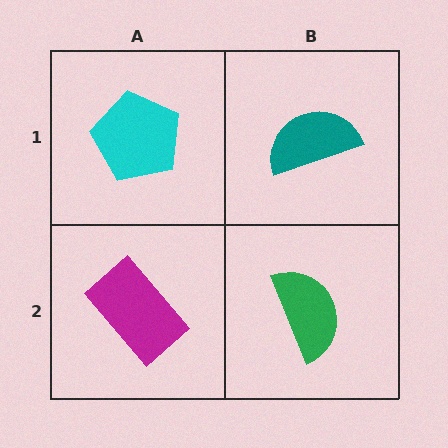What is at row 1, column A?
A cyan pentagon.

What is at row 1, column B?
A teal semicircle.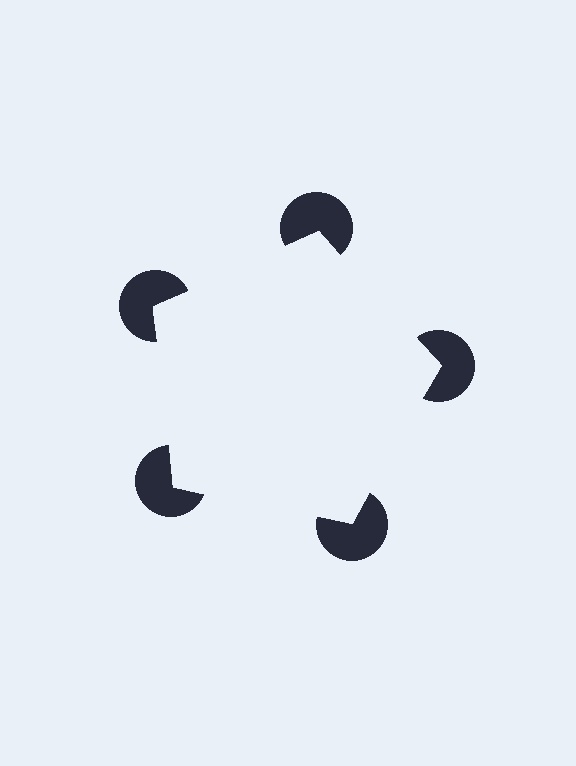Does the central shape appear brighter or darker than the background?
It typically appears slightly brighter than the background, even though no actual brightness change is drawn.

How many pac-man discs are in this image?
There are 5 — one at each vertex of the illusory pentagon.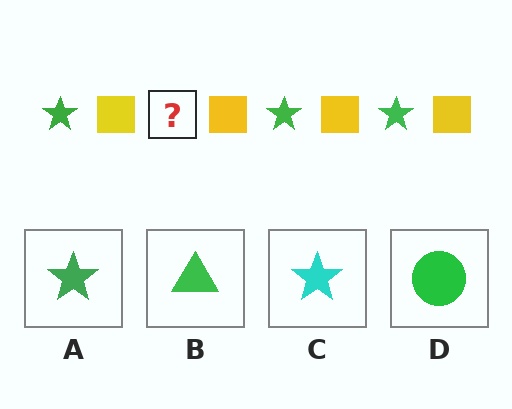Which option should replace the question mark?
Option A.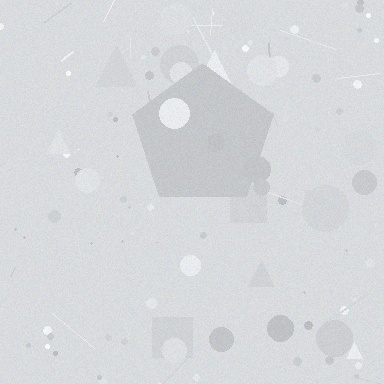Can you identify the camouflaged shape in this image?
The camouflaged shape is a pentagon.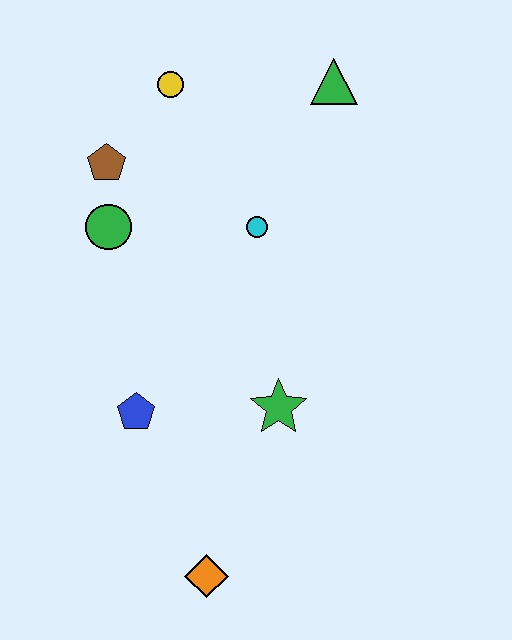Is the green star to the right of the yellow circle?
Yes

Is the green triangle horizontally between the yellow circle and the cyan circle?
No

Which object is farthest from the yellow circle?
The orange diamond is farthest from the yellow circle.